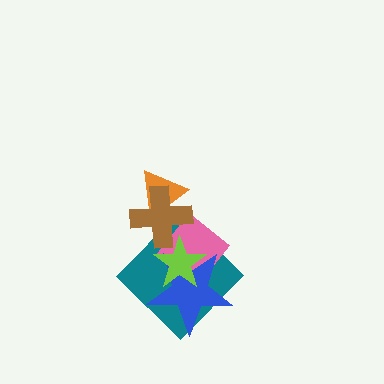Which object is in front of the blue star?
The lime star is in front of the blue star.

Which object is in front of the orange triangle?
The brown cross is in front of the orange triangle.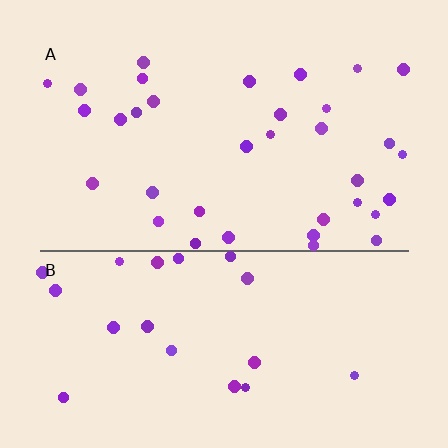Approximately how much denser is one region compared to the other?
Approximately 1.6× — region A over region B.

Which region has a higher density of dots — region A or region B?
A (the top).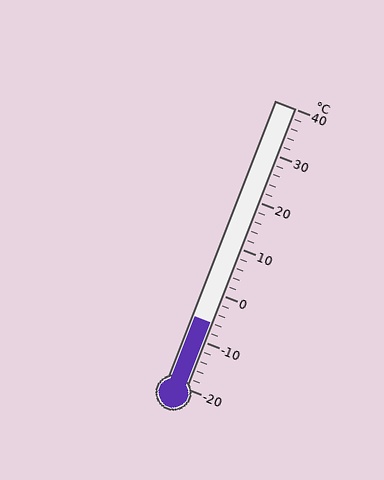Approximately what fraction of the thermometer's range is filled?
The thermometer is filled to approximately 25% of its range.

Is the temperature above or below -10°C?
The temperature is above -10°C.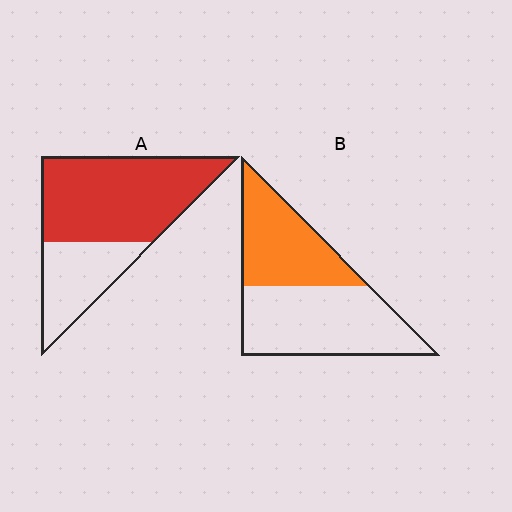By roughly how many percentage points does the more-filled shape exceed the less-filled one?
By roughly 25 percentage points (A over B).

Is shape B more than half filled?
No.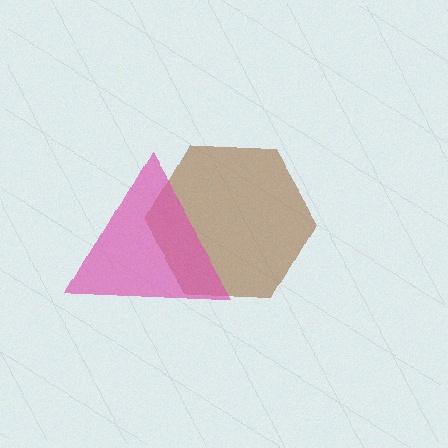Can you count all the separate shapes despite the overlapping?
Yes, there are 2 separate shapes.